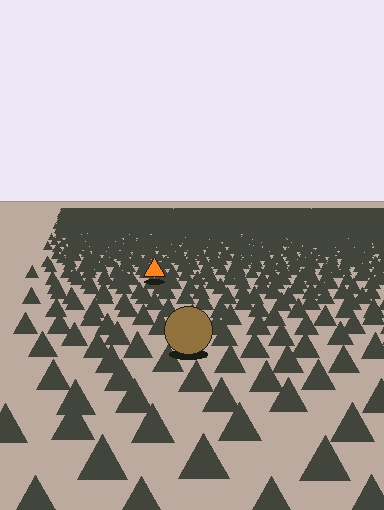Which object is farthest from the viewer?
The orange triangle is farthest from the viewer. It appears smaller and the ground texture around it is denser.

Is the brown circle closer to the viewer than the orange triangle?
Yes. The brown circle is closer — you can tell from the texture gradient: the ground texture is coarser near it.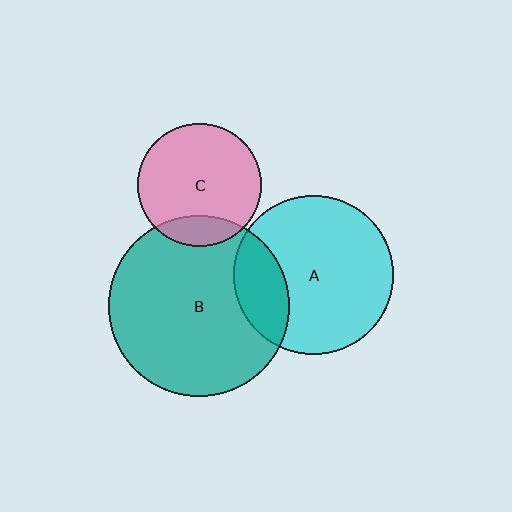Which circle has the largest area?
Circle B (teal).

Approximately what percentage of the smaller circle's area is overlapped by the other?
Approximately 15%.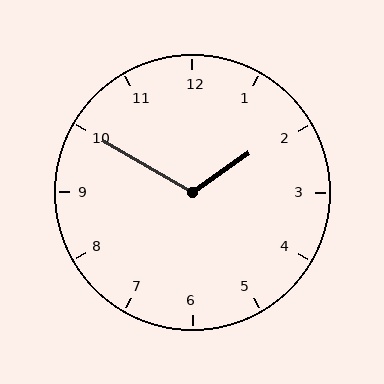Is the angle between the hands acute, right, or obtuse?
It is obtuse.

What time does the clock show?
1:50.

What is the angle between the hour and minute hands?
Approximately 115 degrees.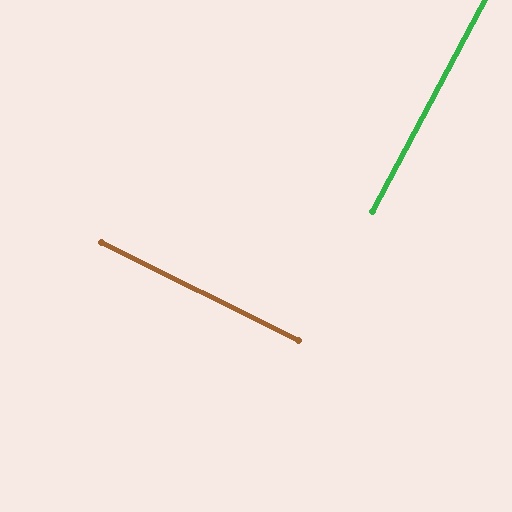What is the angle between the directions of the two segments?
Approximately 88 degrees.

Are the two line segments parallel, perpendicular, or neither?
Perpendicular — they meet at approximately 88°.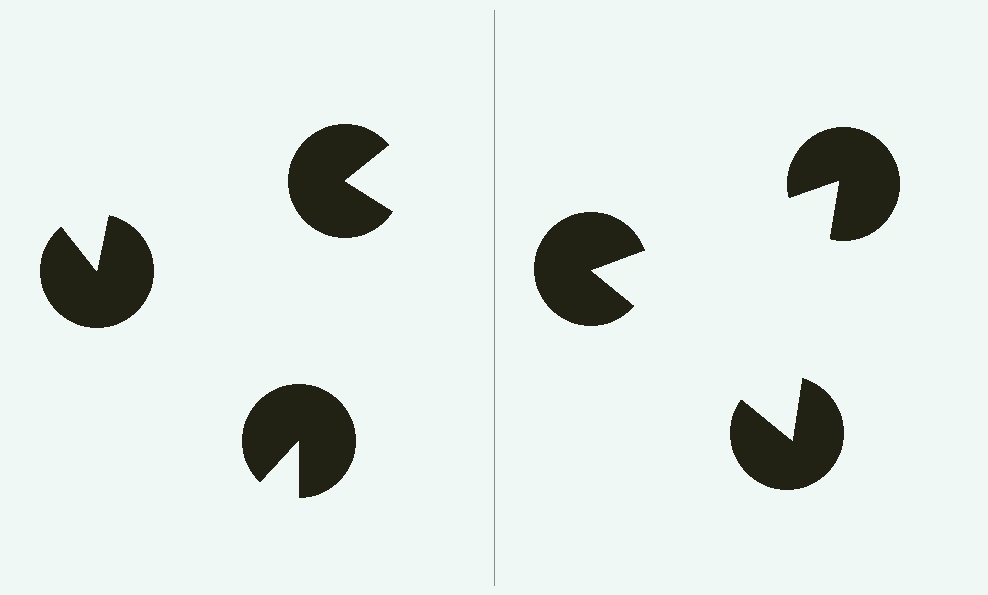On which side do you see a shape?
An illusory triangle appears on the right side. On the left side the wedge cuts are rotated, so no coherent shape forms.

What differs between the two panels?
The pac-man discs are positioned identically on both sides; only the wedge orientations differ. On the right they align to a triangle; on the left they are misaligned.